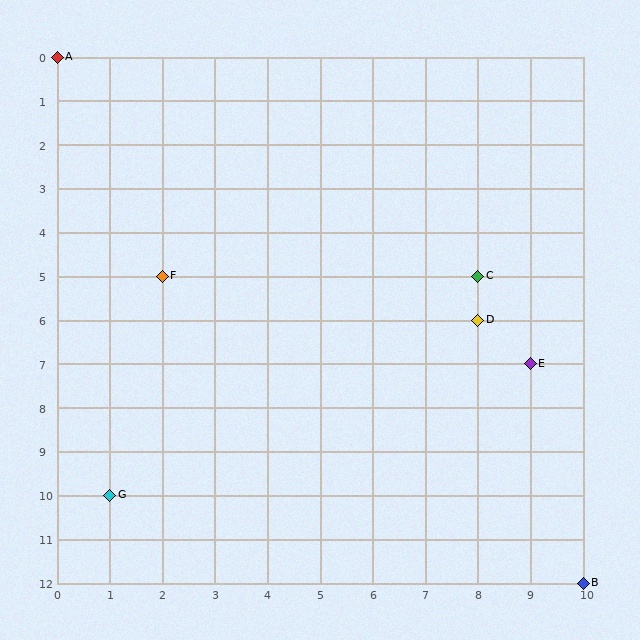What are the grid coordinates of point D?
Point D is at grid coordinates (8, 6).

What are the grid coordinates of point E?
Point E is at grid coordinates (9, 7).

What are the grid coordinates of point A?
Point A is at grid coordinates (0, 0).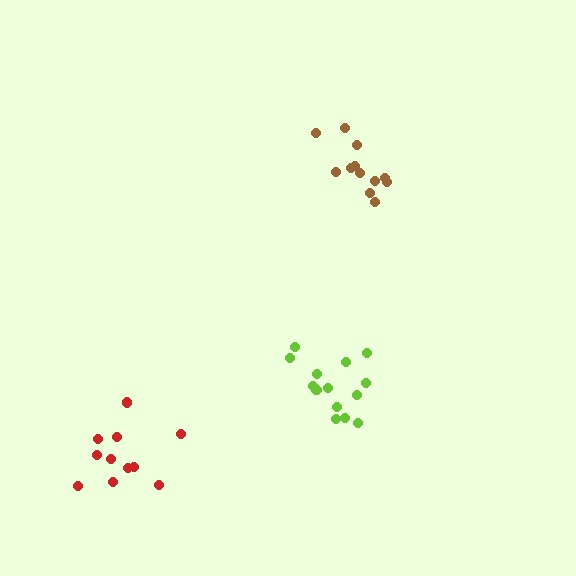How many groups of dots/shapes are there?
There are 3 groups.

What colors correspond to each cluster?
The clusters are colored: lime, brown, red.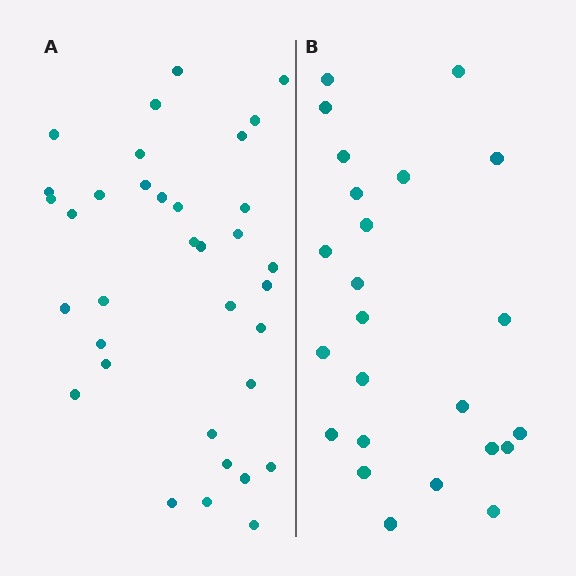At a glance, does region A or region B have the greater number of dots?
Region A (the left region) has more dots.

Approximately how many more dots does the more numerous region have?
Region A has roughly 12 or so more dots than region B.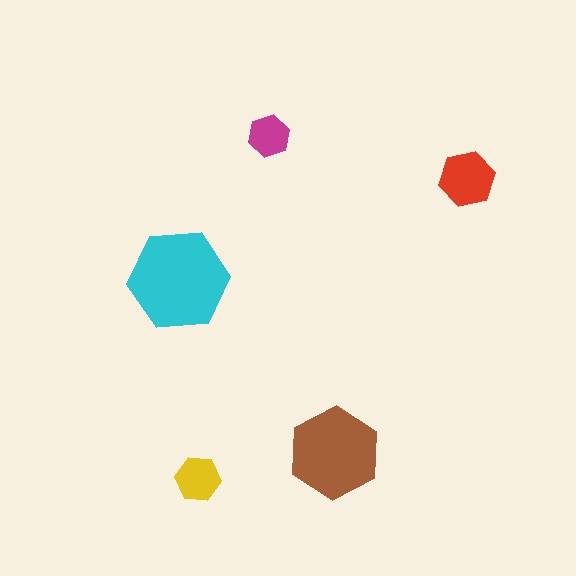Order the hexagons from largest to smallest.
the cyan one, the brown one, the red one, the yellow one, the magenta one.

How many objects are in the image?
There are 5 objects in the image.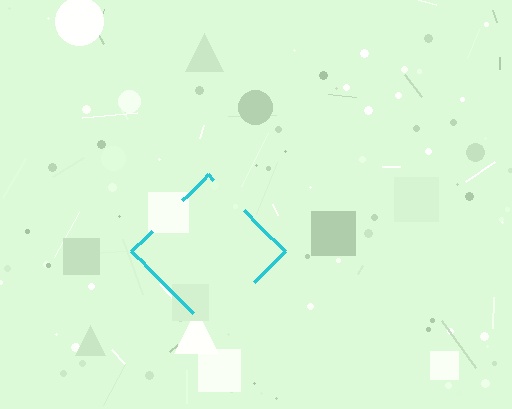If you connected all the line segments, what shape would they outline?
They would outline a diamond.